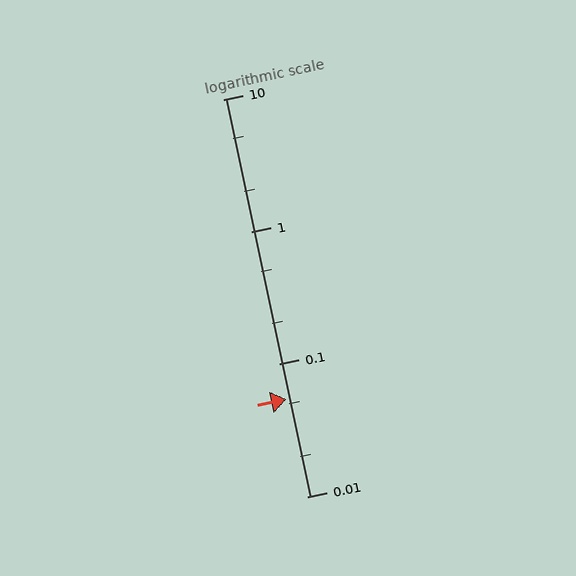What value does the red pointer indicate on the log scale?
The pointer indicates approximately 0.054.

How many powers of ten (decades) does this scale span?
The scale spans 3 decades, from 0.01 to 10.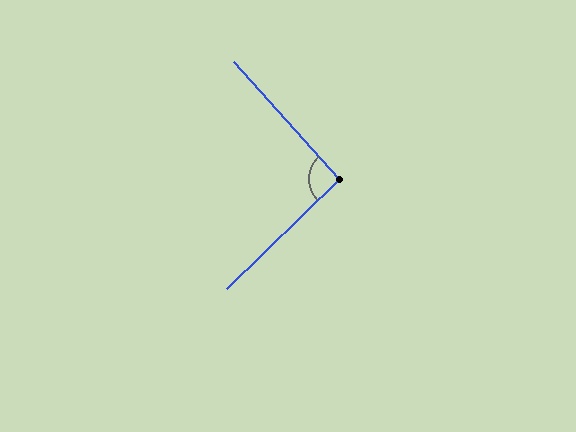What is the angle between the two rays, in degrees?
Approximately 93 degrees.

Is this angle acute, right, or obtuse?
It is approximately a right angle.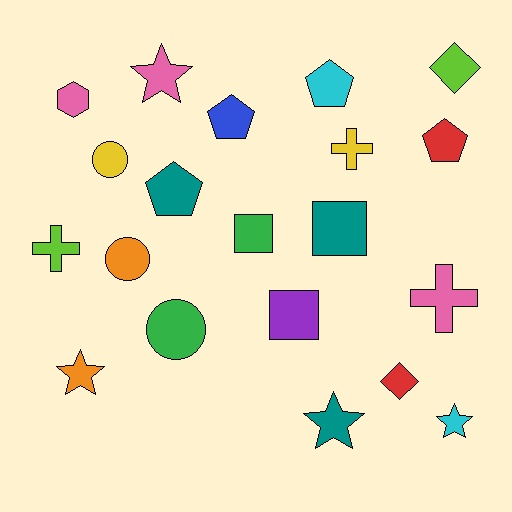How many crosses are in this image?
There are 3 crosses.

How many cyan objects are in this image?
There are 2 cyan objects.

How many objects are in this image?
There are 20 objects.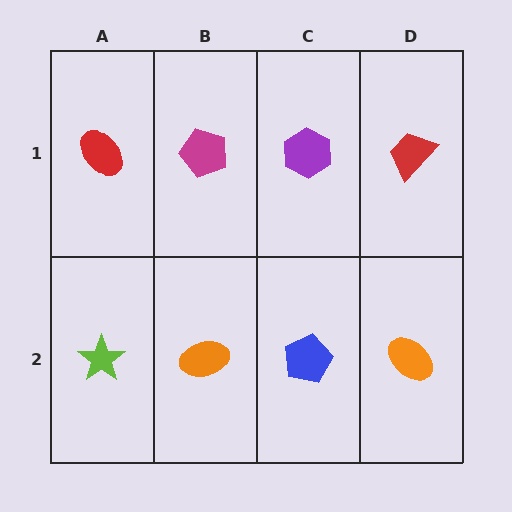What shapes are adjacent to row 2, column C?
A purple hexagon (row 1, column C), an orange ellipse (row 2, column B), an orange ellipse (row 2, column D).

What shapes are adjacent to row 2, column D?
A red trapezoid (row 1, column D), a blue pentagon (row 2, column C).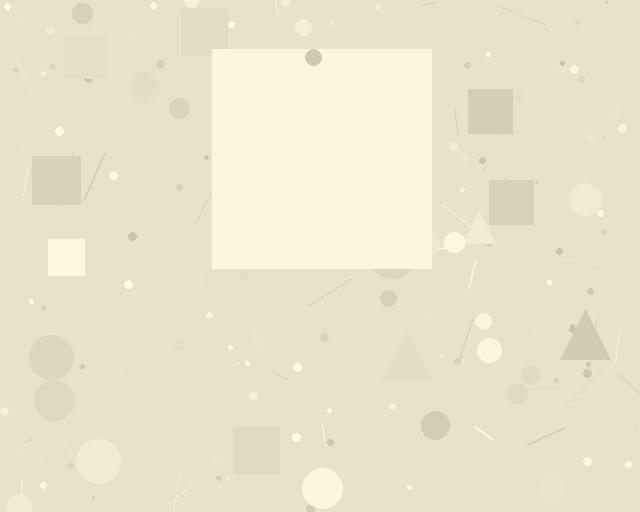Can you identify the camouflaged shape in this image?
The camouflaged shape is a square.